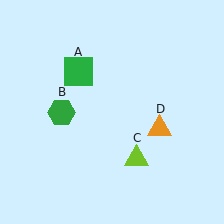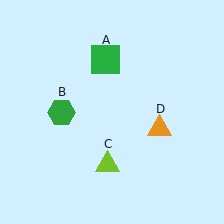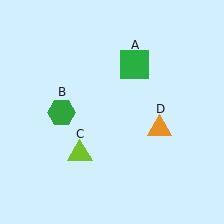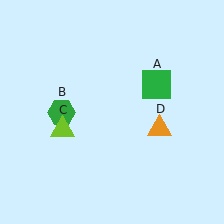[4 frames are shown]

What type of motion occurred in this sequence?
The green square (object A), lime triangle (object C) rotated clockwise around the center of the scene.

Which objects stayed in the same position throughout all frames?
Green hexagon (object B) and orange triangle (object D) remained stationary.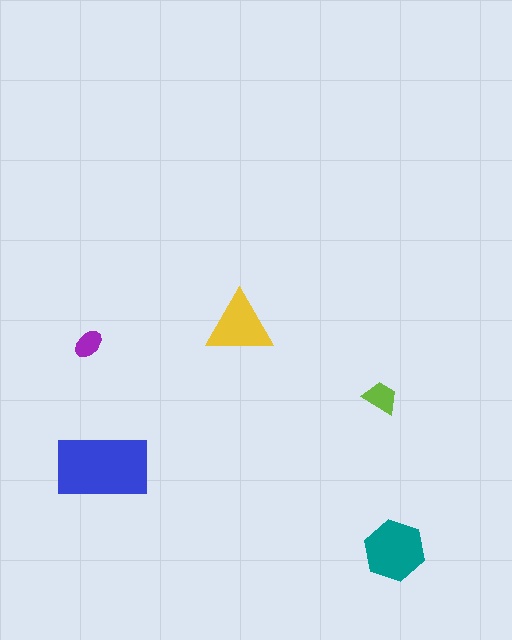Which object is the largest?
The blue rectangle.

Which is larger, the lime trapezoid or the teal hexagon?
The teal hexagon.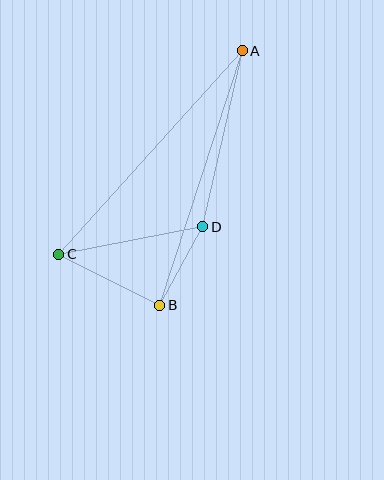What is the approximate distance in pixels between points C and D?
The distance between C and D is approximately 147 pixels.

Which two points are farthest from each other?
Points A and C are farthest from each other.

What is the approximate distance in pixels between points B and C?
The distance between B and C is approximately 113 pixels.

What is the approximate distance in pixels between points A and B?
The distance between A and B is approximately 268 pixels.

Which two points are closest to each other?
Points B and D are closest to each other.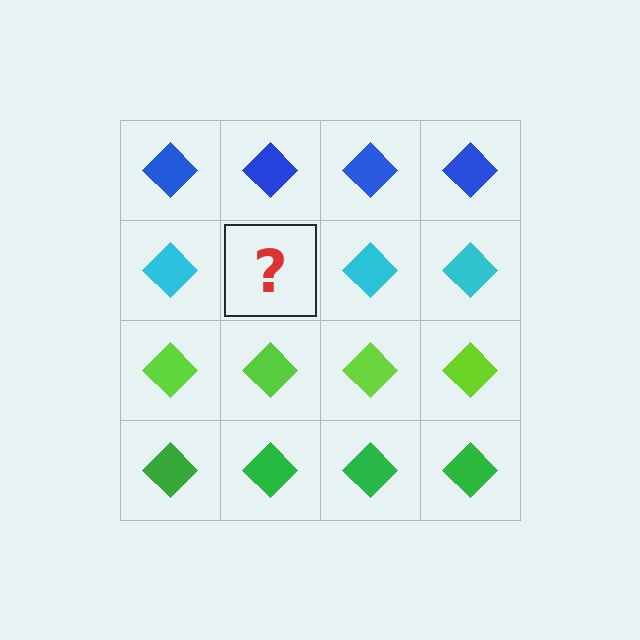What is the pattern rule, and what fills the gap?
The rule is that each row has a consistent color. The gap should be filled with a cyan diamond.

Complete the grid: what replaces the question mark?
The question mark should be replaced with a cyan diamond.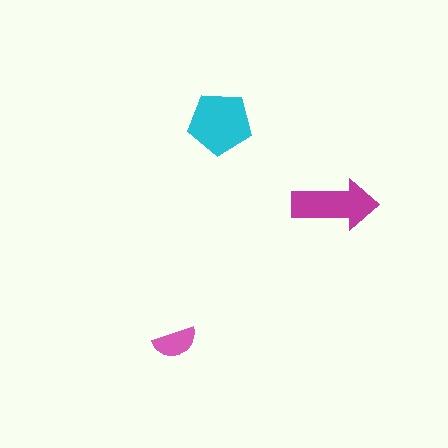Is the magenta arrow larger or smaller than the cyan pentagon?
Smaller.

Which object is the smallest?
The pink semicircle.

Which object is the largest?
The cyan pentagon.